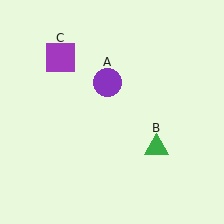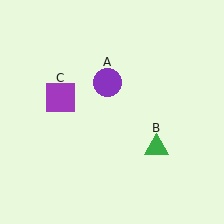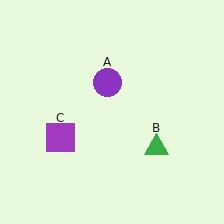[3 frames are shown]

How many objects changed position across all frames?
1 object changed position: purple square (object C).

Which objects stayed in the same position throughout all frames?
Purple circle (object A) and green triangle (object B) remained stationary.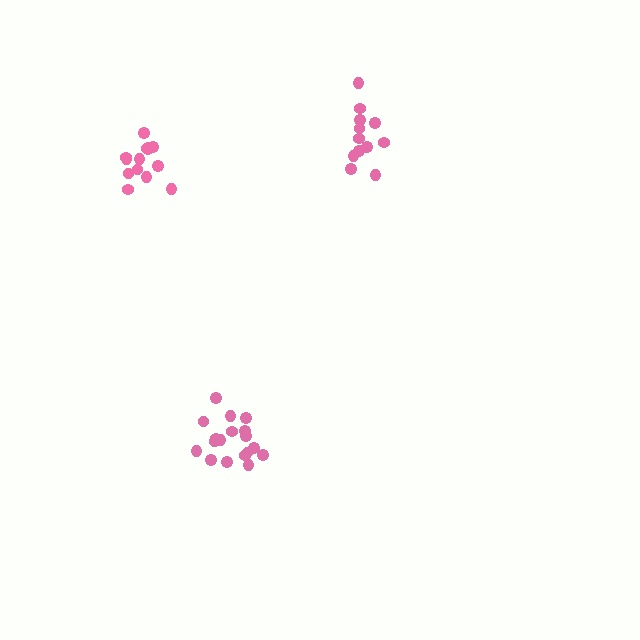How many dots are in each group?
Group 1: 12 dots, Group 2: 18 dots, Group 3: 14 dots (44 total).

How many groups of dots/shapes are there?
There are 3 groups.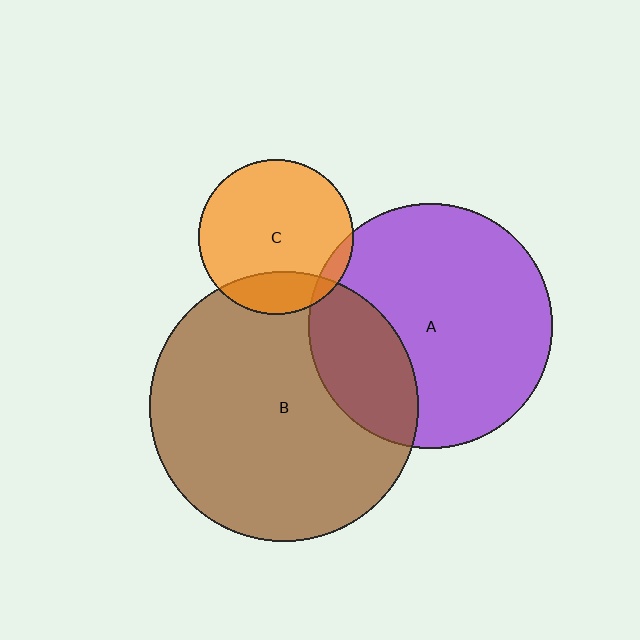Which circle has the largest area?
Circle B (brown).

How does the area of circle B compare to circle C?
Approximately 3.0 times.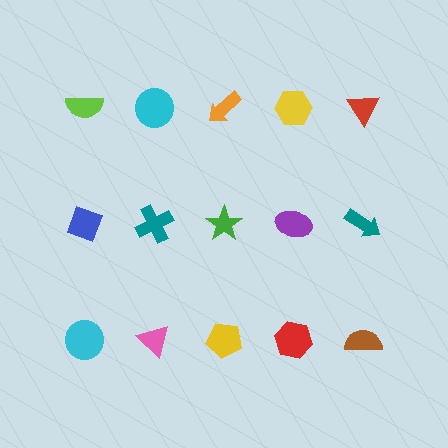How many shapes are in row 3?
5 shapes.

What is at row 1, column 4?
A yellow hexagon.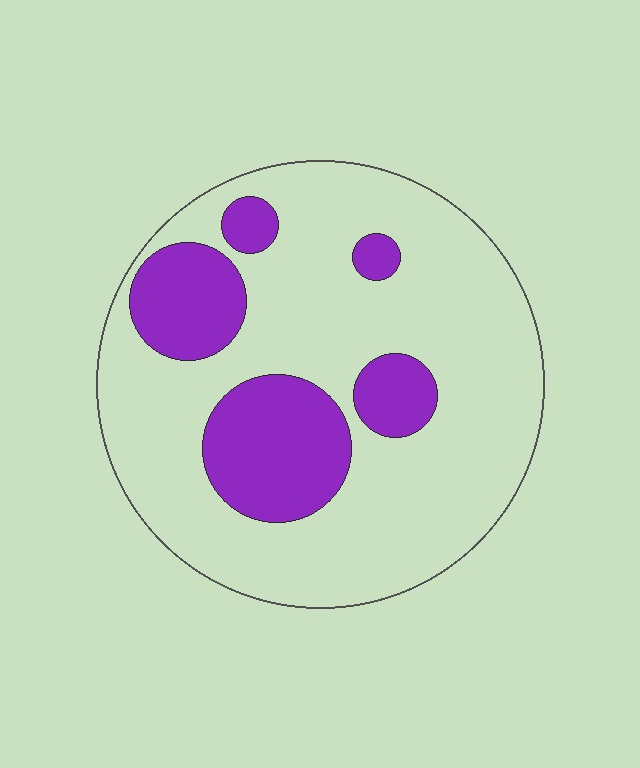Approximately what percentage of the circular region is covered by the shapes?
Approximately 25%.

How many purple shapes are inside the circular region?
5.